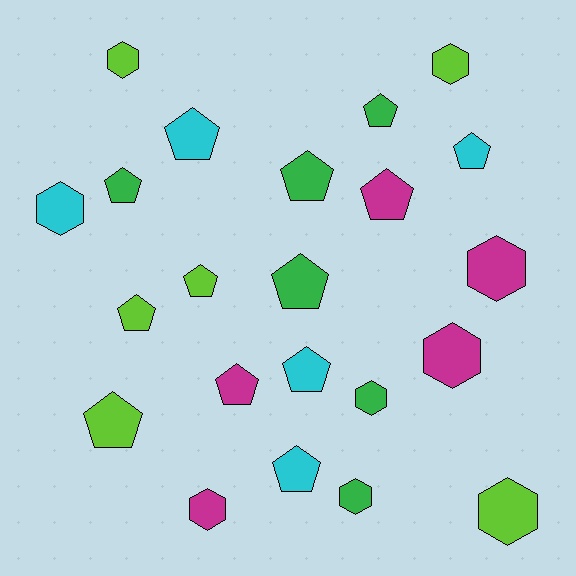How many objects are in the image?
There are 22 objects.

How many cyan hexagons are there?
There is 1 cyan hexagon.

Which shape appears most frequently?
Pentagon, with 13 objects.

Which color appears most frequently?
Lime, with 6 objects.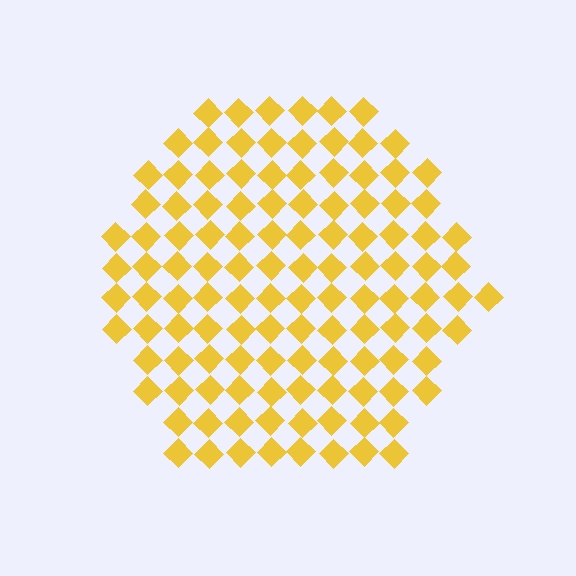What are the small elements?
The small elements are diamonds.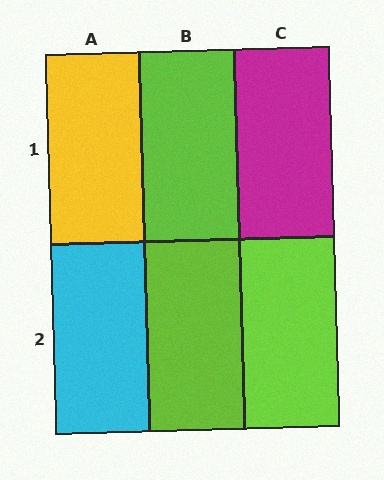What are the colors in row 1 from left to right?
Yellow, lime, magenta.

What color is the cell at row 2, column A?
Cyan.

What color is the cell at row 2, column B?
Lime.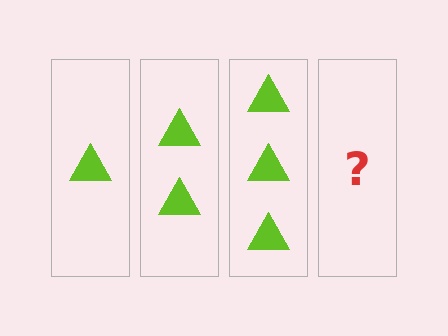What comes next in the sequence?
The next element should be 4 triangles.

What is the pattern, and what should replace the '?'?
The pattern is that each step adds one more triangle. The '?' should be 4 triangles.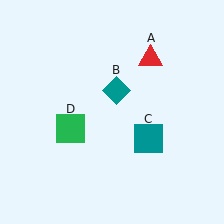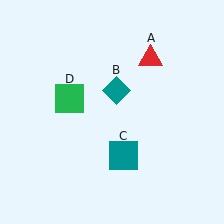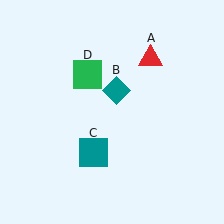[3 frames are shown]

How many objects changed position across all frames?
2 objects changed position: teal square (object C), green square (object D).